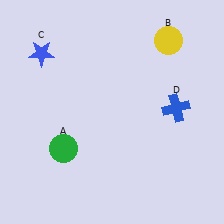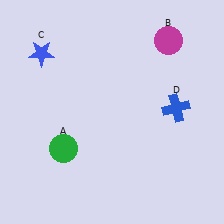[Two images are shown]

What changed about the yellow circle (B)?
In Image 1, B is yellow. In Image 2, it changed to magenta.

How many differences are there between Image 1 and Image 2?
There is 1 difference between the two images.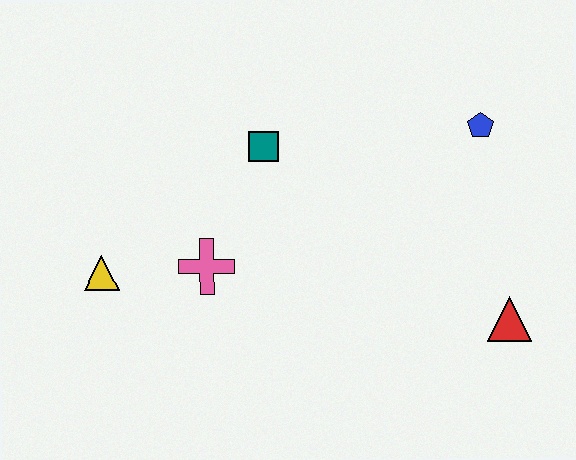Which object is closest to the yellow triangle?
The pink cross is closest to the yellow triangle.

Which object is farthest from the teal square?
The red triangle is farthest from the teal square.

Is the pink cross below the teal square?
Yes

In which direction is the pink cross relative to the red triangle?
The pink cross is to the left of the red triangle.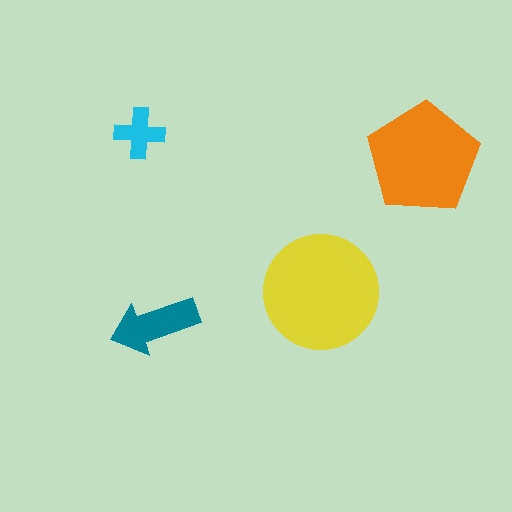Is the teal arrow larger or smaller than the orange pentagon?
Smaller.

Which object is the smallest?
The cyan cross.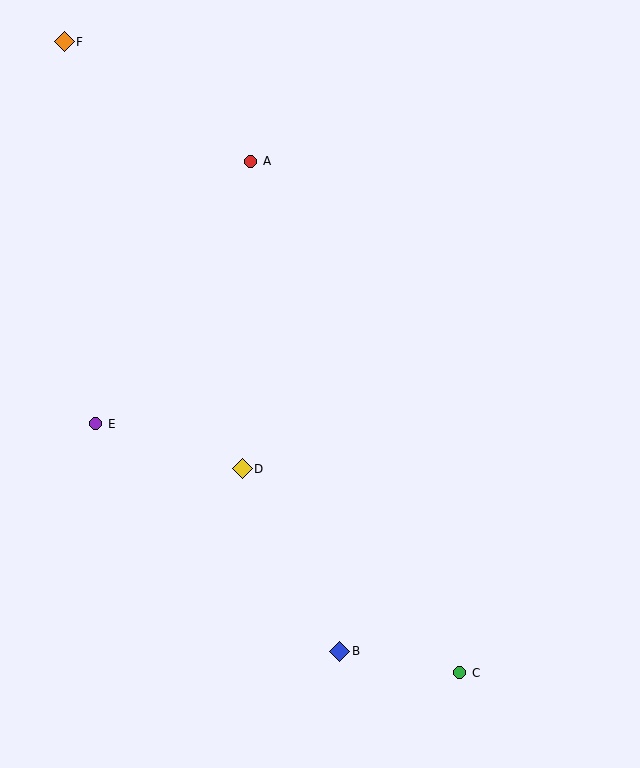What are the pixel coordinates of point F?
Point F is at (64, 42).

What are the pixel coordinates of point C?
Point C is at (460, 673).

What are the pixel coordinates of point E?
Point E is at (96, 424).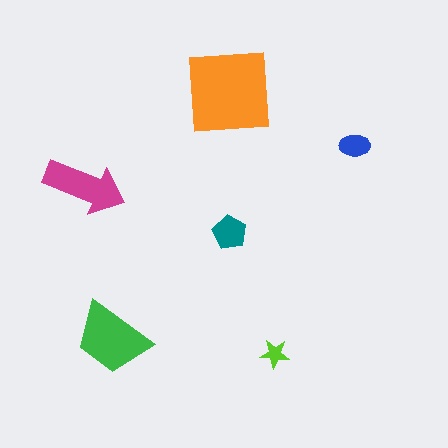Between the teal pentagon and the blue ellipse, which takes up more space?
The teal pentagon.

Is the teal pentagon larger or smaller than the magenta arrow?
Smaller.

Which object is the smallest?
The lime star.